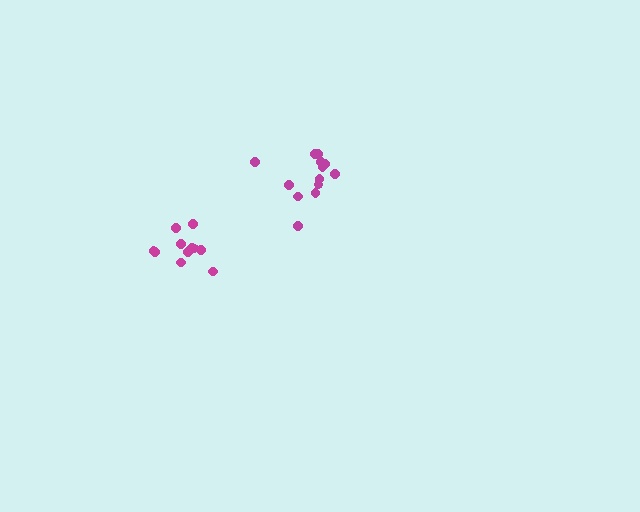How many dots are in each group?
Group 1: 11 dots, Group 2: 13 dots (24 total).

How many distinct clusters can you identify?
There are 2 distinct clusters.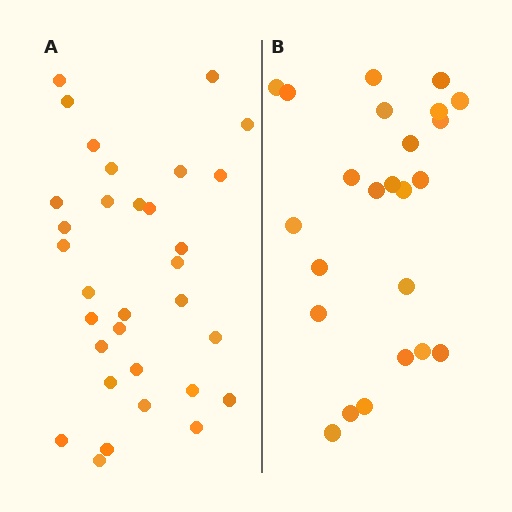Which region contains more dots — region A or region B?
Region A (the left region) has more dots.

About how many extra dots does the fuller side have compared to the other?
Region A has roughly 8 or so more dots than region B.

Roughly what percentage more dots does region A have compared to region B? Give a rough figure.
About 35% more.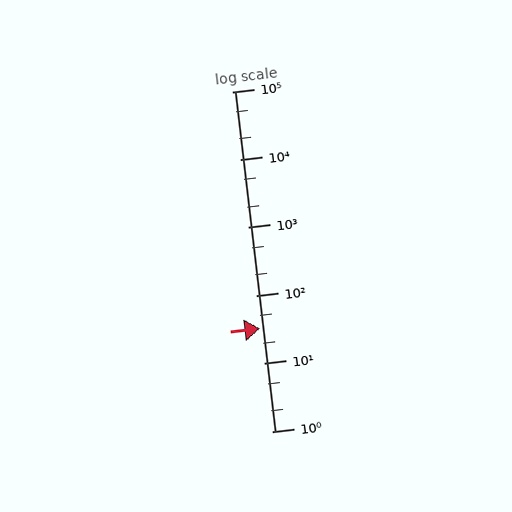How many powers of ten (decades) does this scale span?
The scale spans 5 decades, from 1 to 100000.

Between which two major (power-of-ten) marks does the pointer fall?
The pointer is between 10 and 100.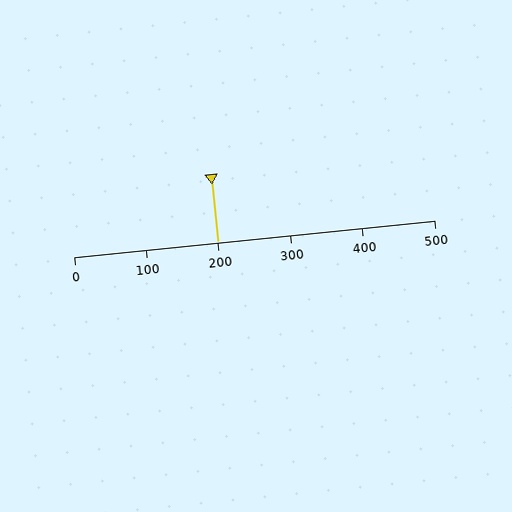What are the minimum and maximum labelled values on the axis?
The axis runs from 0 to 500.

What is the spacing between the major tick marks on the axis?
The major ticks are spaced 100 apart.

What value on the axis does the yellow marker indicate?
The marker indicates approximately 200.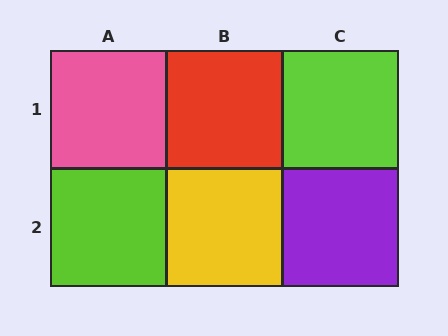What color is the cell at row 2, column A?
Lime.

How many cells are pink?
1 cell is pink.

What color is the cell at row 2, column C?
Purple.